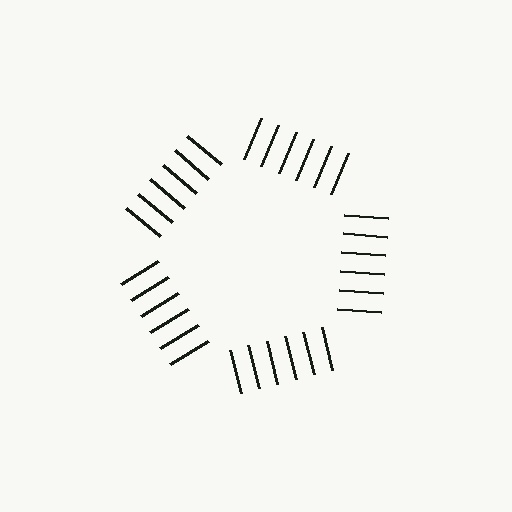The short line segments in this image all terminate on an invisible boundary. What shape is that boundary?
An illusory pentagon — the line segments terminate on its edges but no continuous stroke is drawn.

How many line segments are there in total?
30 — 6 along each of the 5 edges.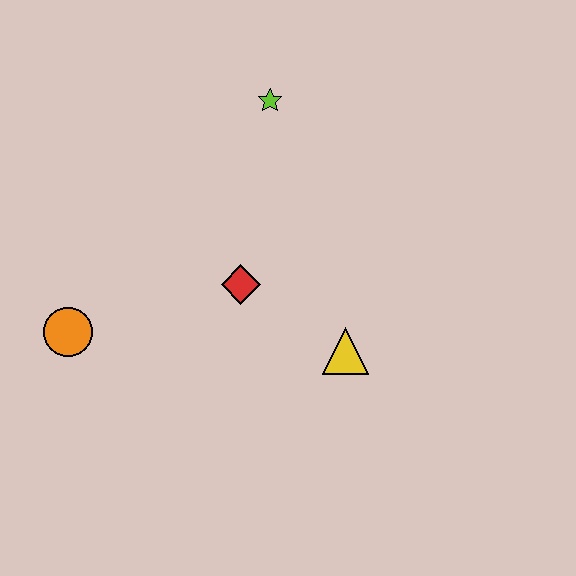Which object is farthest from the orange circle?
The lime star is farthest from the orange circle.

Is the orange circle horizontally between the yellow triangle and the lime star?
No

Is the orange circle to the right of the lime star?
No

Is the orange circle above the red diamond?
No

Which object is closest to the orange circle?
The red diamond is closest to the orange circle.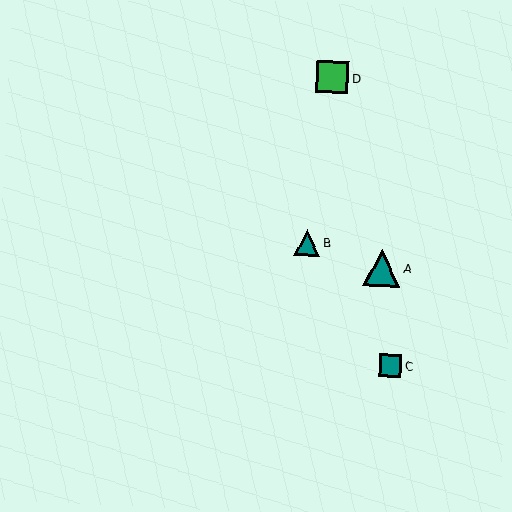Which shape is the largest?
The teal triangle (labeled A) is the largest.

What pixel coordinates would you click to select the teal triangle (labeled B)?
Click at (307, 243) to select the teal triangle B.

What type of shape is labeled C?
Shape C is a teal square.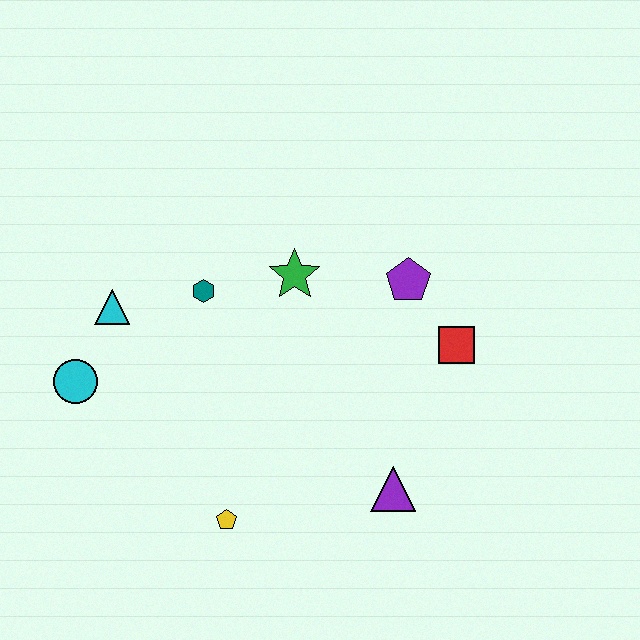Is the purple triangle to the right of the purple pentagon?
No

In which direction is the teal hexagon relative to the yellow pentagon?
The teal hexagon is above the yellow pentagon.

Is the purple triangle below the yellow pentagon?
No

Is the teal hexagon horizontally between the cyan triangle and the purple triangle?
Yes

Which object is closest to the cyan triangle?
The cyan circle is closest to the cyan triangle.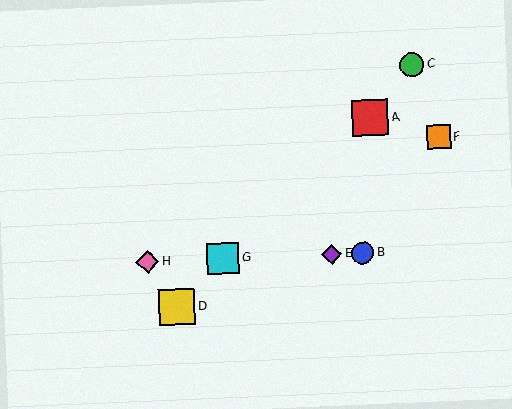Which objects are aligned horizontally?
Objects B, E, G, H are aligned horizontally.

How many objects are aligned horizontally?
4 objects (B, E, G, H) are aligned horizontally.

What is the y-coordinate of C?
Object C is at y≈65.